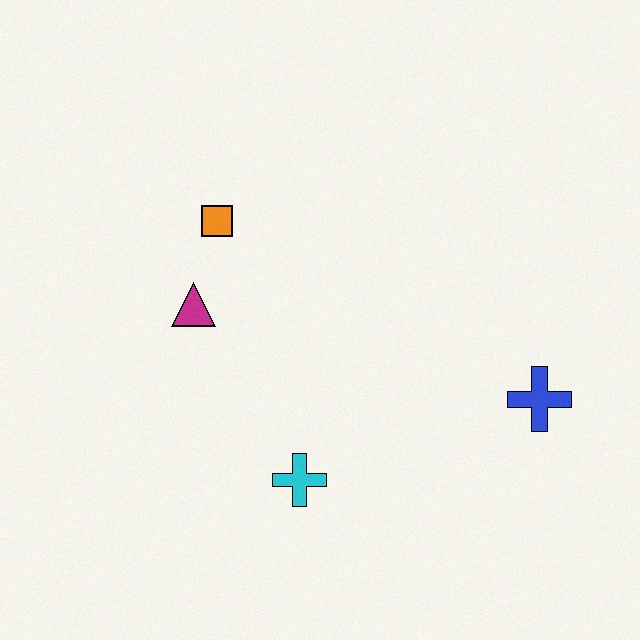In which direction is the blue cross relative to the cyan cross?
The blue cross is to the right of the cyan cross.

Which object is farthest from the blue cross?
The orange square is farthest from the blue cross.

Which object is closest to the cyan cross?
The magenta triangle is closest to the cyan cross.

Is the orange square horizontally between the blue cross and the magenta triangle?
Yes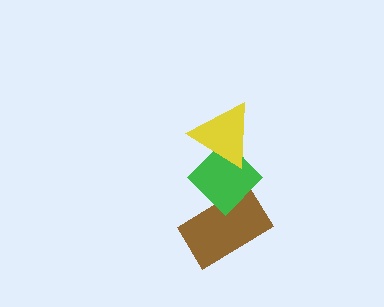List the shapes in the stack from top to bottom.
From top to bottom: the yellow triangle, the green diamond, the brown rectangle.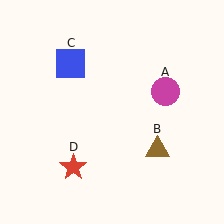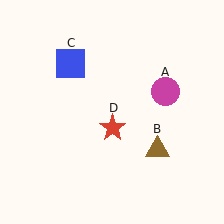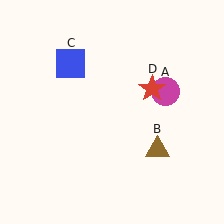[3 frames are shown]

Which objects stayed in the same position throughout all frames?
Magenta circle (object A) and brown triangle (object B) and blue square (object C) remained stationary.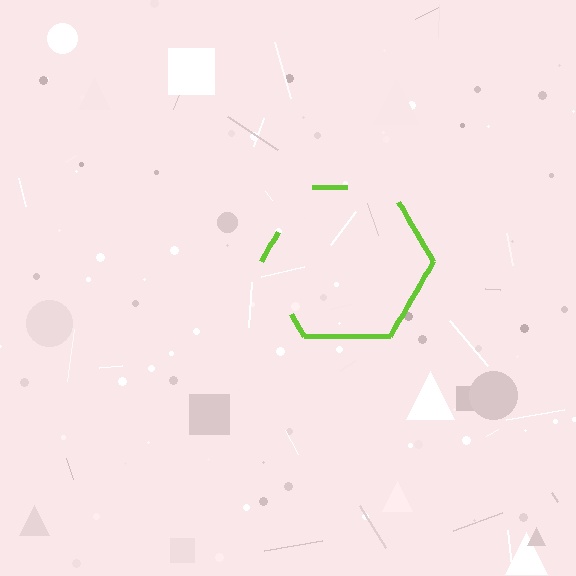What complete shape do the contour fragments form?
The contour fragments form a hexagon.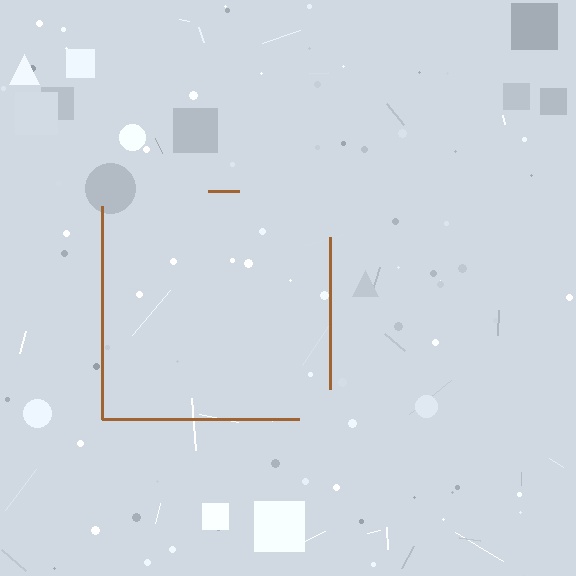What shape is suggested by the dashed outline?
The dashed outline suggests a square.